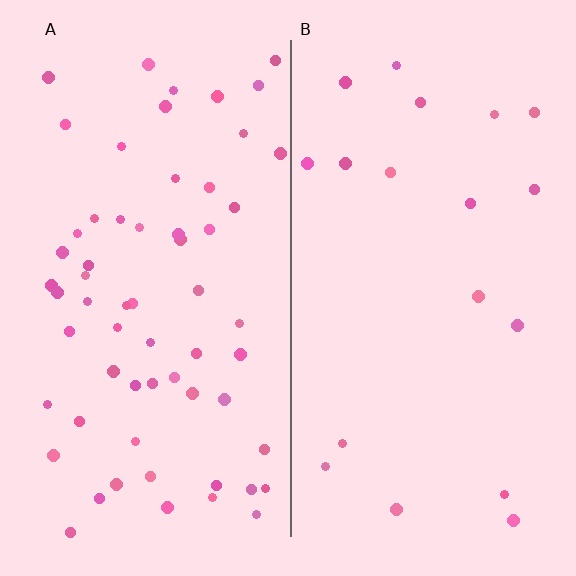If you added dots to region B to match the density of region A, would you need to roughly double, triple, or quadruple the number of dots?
Approximately triple.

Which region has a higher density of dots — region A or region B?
A (the left).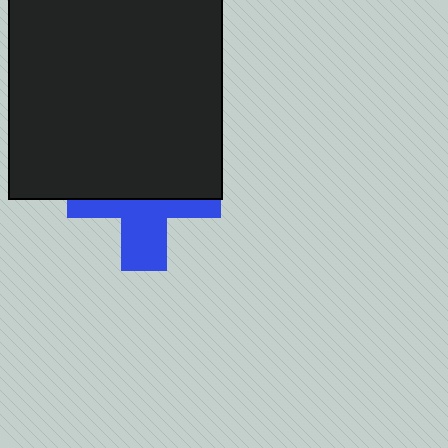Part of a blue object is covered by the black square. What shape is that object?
It is a cross.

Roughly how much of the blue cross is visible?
A small part of it is visible (roughly 44%).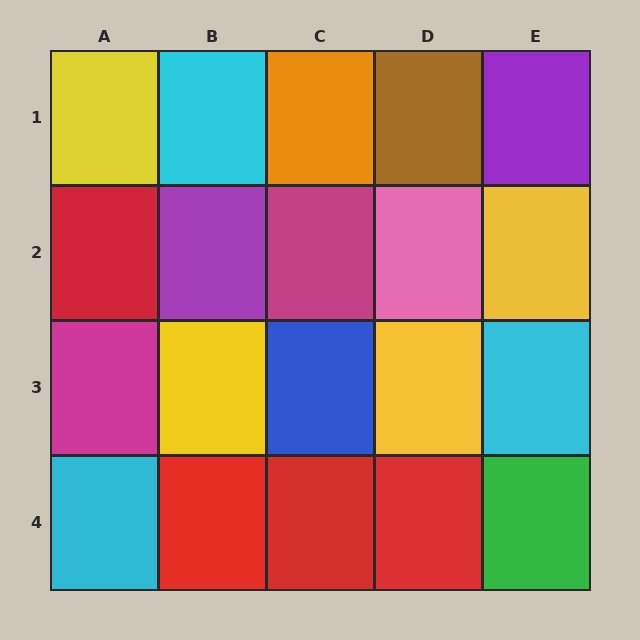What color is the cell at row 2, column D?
Pink.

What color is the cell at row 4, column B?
Red.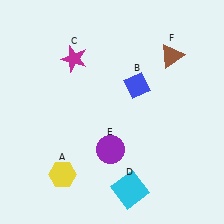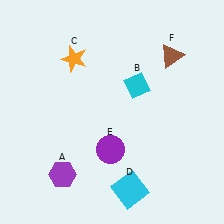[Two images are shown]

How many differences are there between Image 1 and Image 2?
There are 3 differences between the two images.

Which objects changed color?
A changed from yellow to purple. B changed from blue to cyan. C changed from magenta to orange.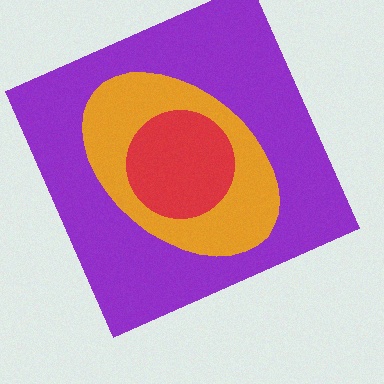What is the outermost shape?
The purple square.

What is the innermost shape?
The red circle.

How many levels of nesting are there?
3.